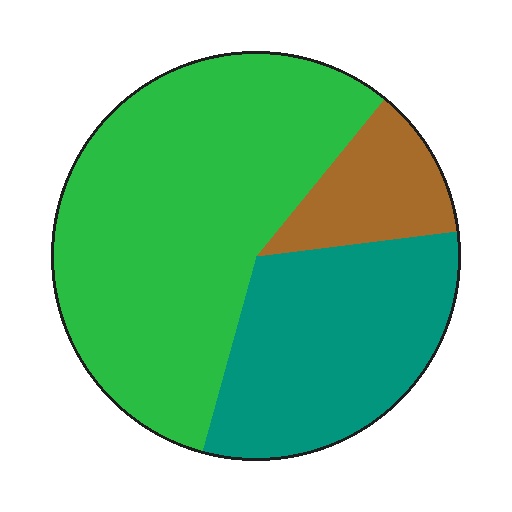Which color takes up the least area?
Brown, at roughly 10%.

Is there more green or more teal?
Green.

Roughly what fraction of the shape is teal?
Teal takes up about one third (1/3) of the shape.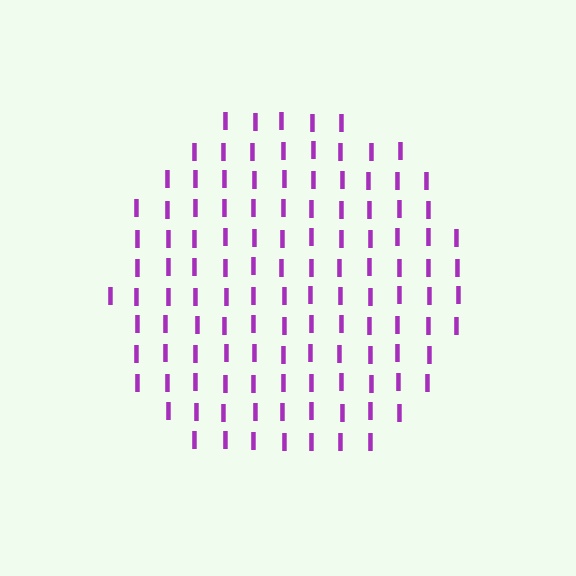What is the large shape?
The large shape is a circle.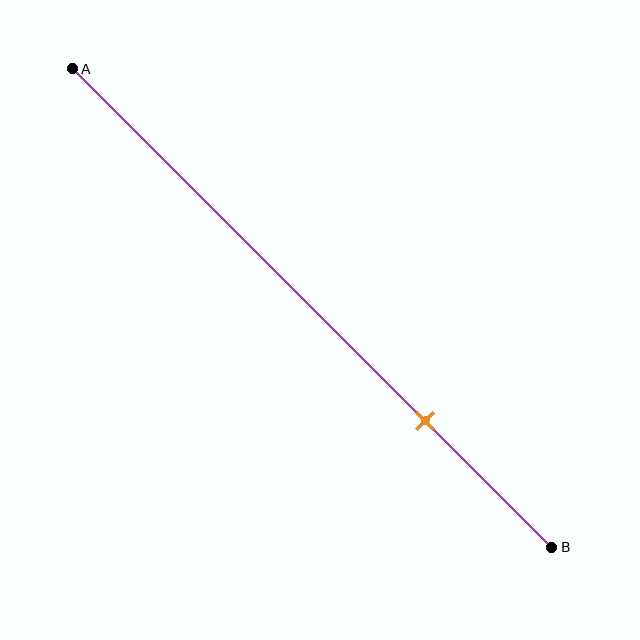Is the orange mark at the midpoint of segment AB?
No, the mark is at about 75% from A, not at the 50% midpoint.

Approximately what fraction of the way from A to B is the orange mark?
The orange mark is approximately 75% of the way from A to B.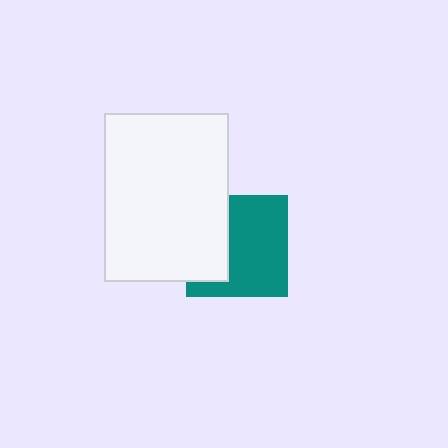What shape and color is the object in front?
The object in front is a white rectangle.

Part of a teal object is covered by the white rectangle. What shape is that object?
It is a square.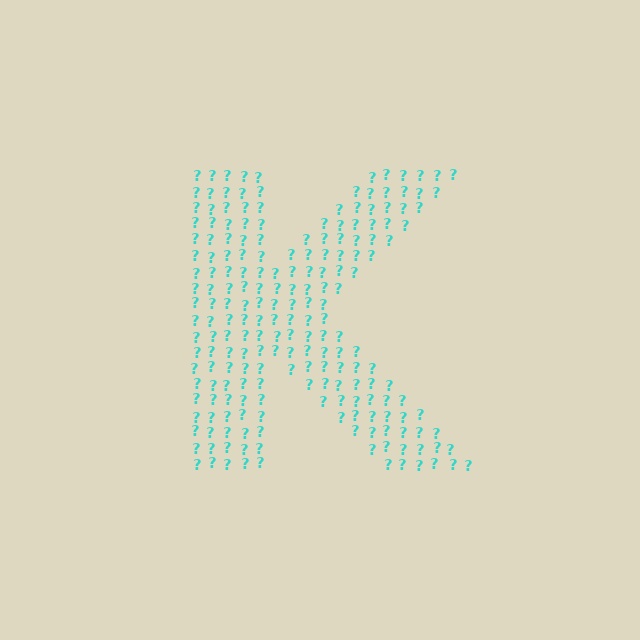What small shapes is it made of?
It is made of small question marks.